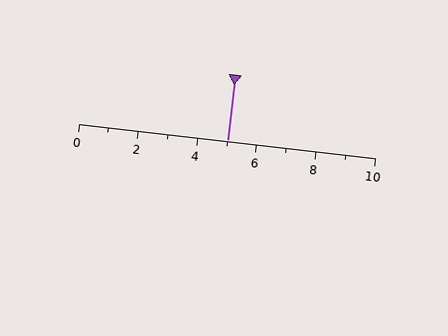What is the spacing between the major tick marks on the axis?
The major ticks are spaced 2 apart.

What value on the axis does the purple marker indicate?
The marker indicates approximately 5.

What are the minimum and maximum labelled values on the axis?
The axis runs from 0 to 10.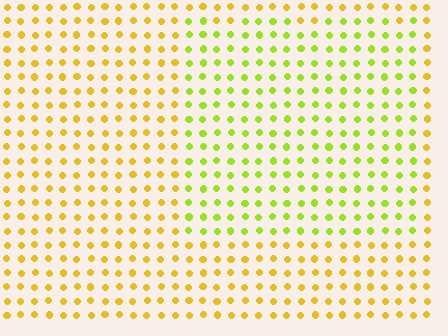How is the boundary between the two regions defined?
The boundary is defined purely by a slight shift in hue (about 34 degrees). Spacing, size, and orientation are identical on both sides.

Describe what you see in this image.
The image is filled with small yellow elements in a uniform arrangement. A rectangle-shaped region is visible where the elements are tinted to a slightly different hue, forming a subtle color boundary.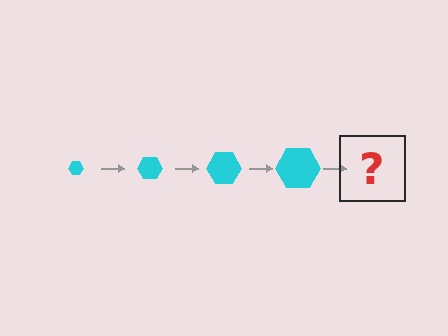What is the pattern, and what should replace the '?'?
The pattern is that the hexagon gets progressively larger each step. The '?' should be a cyan hexagon, larger than the previous one.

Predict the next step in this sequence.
The next step is a cyan hexagon, larger than the previous one.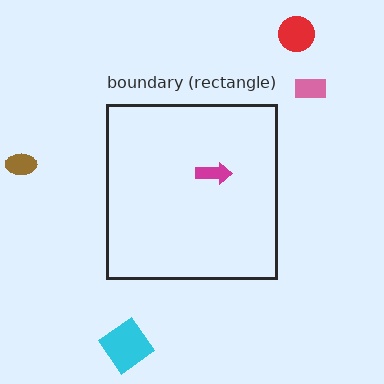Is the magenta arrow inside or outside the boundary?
Inside.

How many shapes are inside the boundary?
1 inside, 4 outside.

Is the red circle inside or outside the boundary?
Outside.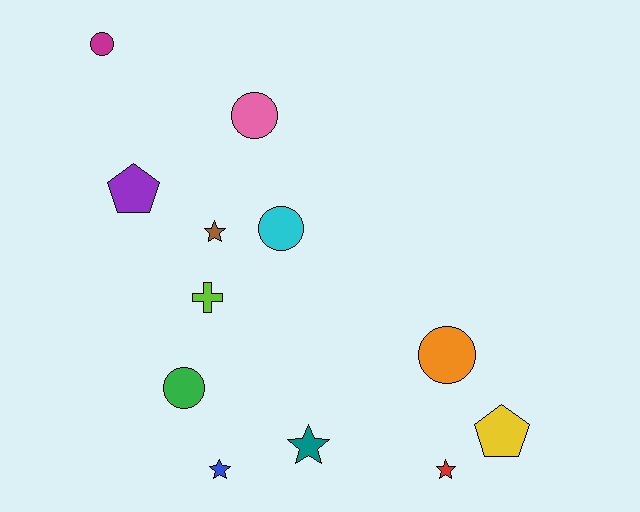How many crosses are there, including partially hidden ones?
There is 1 cross.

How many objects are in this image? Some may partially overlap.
There are 12 objects.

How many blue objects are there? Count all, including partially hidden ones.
There is 1 blue object.